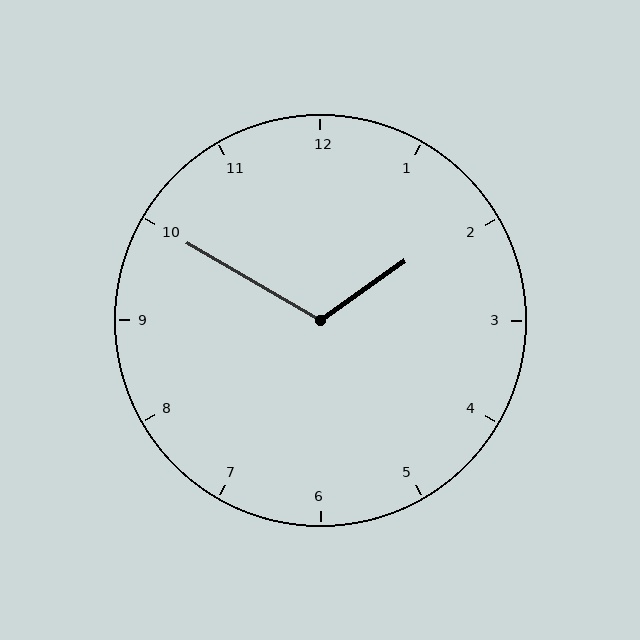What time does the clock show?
1:50.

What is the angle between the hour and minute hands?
Approximately 115 degrees.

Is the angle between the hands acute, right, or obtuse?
It is obtuse.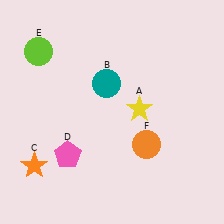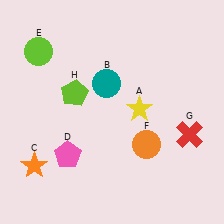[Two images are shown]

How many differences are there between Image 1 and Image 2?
There are 2 differences between the two images.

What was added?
A red cross (G), a lime pentagon (H) were added in Image 2.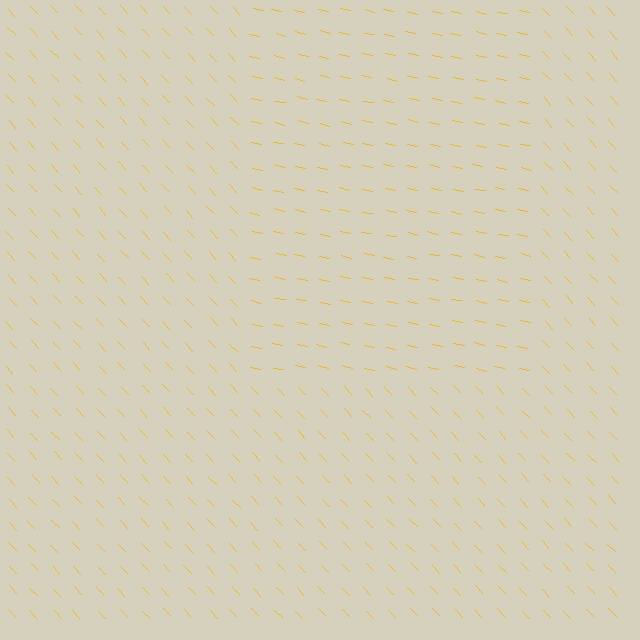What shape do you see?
I see a rectangle.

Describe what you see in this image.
The image is filled with small yellow line segments. A rectangle region in the image has lines oriented differently from the surrounding lines, creating a visible texture boundary.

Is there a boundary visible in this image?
Yes, there is a texture boundary formed by a change in line orientation.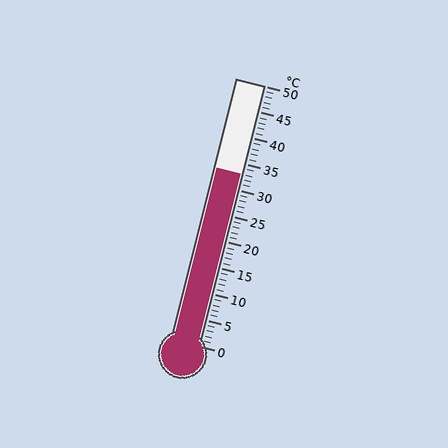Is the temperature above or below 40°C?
The temperature is below 40°C.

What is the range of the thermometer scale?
The thermometer scale ranges from 0°C to 50°C.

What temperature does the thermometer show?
The thermometer shows approximately 33°C.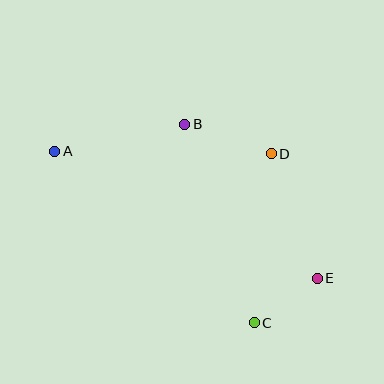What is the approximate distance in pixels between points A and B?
The distance between A and B is approximately 133 pixels.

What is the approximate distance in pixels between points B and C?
The distance between B and C is approximately 210 pixels.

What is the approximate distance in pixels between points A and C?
The distance between A and C is approximately 263 pixels.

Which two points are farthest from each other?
Points A and E are farthest from each other.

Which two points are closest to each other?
Points C and E are closest to each other.